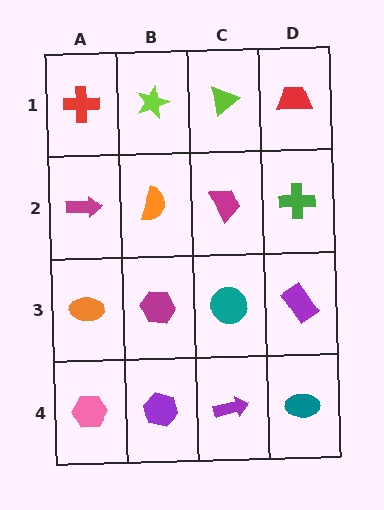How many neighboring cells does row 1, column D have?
2.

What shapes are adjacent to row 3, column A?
A magenta arrow (row 2, column A), a pink hexagon (row 4, column A), a magenta hexagon (row 3, column B).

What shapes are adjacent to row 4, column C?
A teal circle (row 3, column C), a purple hexagon (row 4, column B), a teal ellipse (row 4, column D).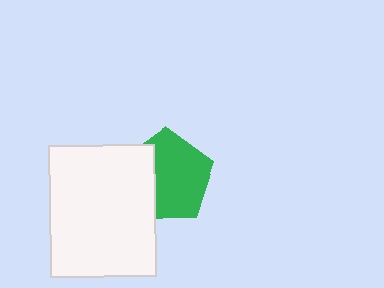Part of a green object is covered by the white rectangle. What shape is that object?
It is a pentagon.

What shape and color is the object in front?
The object in front is a white rectangle.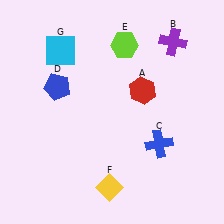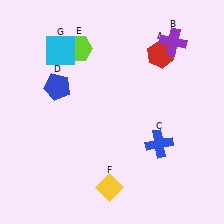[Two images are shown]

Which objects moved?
The objects that moved are: the red hexagon (A), the lime hexagon (E).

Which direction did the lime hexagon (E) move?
The lime hexagon (E) moved left.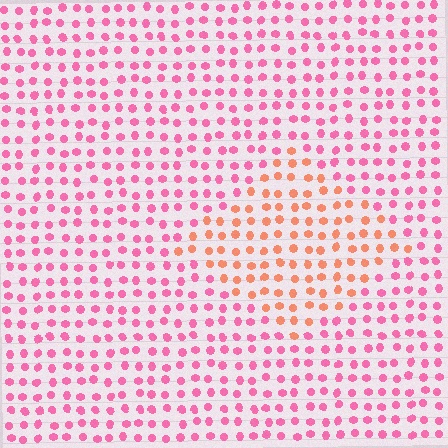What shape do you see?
I see a diamond.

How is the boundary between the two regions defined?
The boundary is defined purely by a slight shift in hue (about 42 degrees). Spacing, size, and orientation are identical on both sides.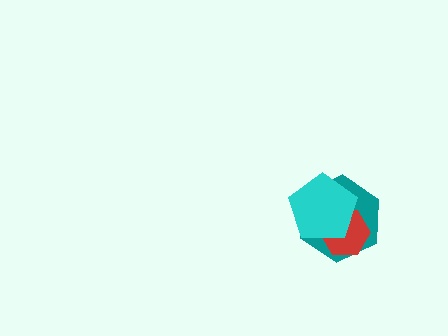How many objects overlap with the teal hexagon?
2 objects overlap with the teal hexagon.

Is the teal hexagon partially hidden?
Yes, it is partially covered by another shape.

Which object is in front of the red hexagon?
The cyan pentagon is in front of the red hexagon.